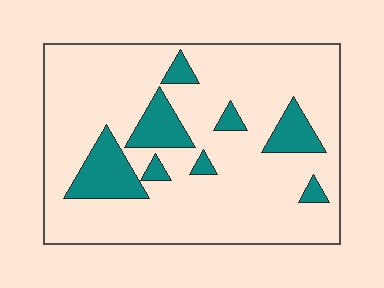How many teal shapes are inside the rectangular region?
8.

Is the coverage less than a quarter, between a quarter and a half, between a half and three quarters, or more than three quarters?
Less than a quarter.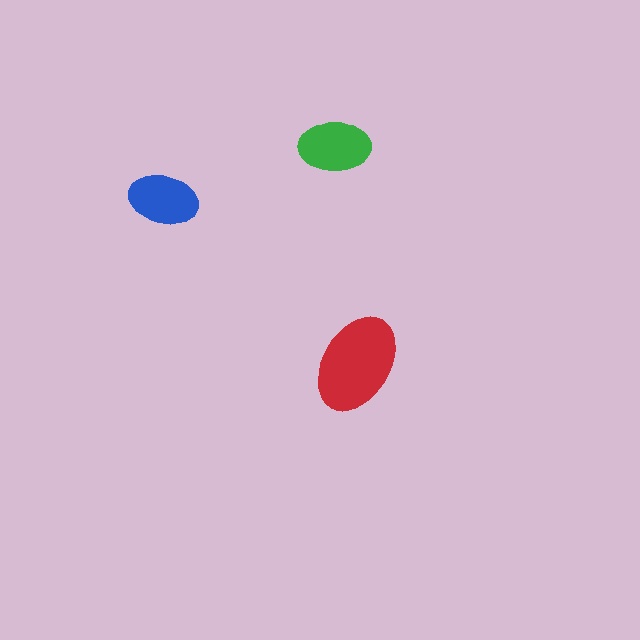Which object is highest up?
The green ellipse is topmost.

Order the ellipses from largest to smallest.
the red one, the green one, the blue one.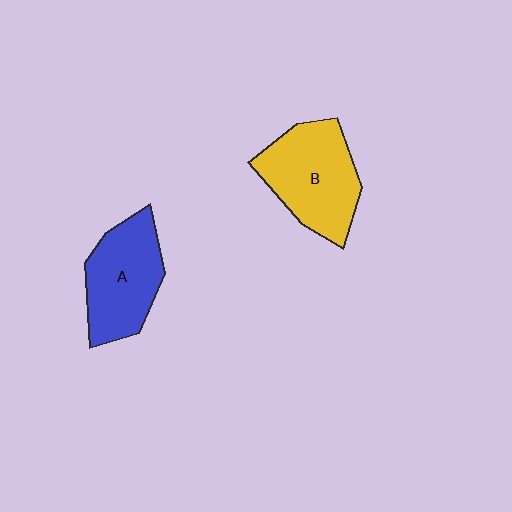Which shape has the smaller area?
Shape A (blue).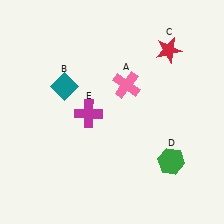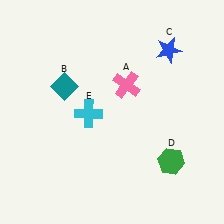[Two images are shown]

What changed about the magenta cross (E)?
In Image 1, E is magenta. In Image 2, it changed to cyan.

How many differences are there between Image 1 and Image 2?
There are 2 differences between the two images.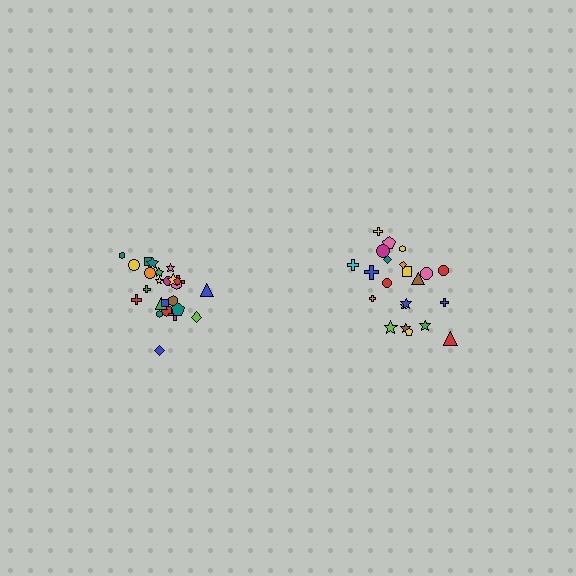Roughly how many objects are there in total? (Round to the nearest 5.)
Roughly 45 objects in total.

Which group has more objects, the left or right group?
The left group.